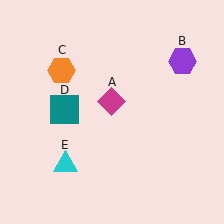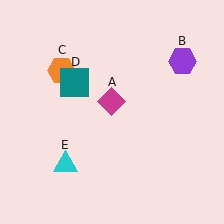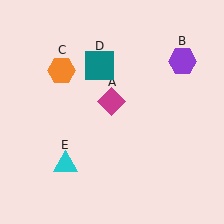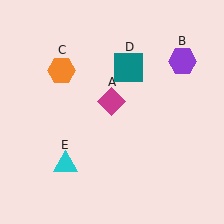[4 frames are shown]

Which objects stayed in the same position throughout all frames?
Magenta diamond (object A) and purple hexagon (object B) and orange hexagon (object C) and cyan triangle (object E) remained stationary.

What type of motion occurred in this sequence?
The teal square (object D) rotated clockwise around the center of the scene.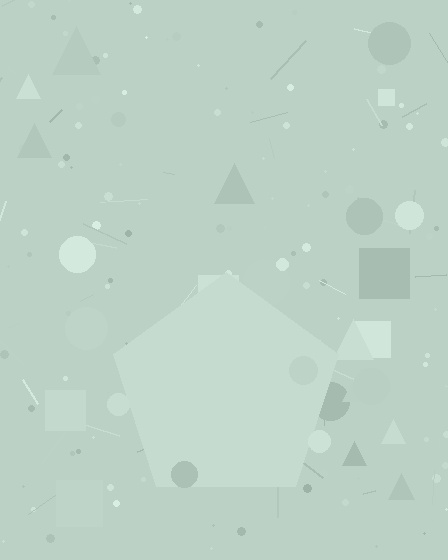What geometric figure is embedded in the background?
A pentagon is embedded in the background.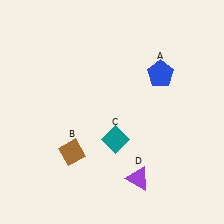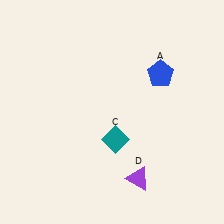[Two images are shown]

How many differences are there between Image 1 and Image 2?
There is 1 difference between the two images.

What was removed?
The brown diamond (B) was removed in Image 2.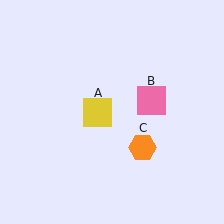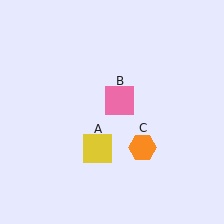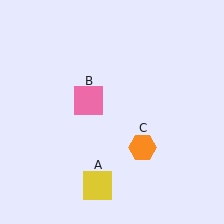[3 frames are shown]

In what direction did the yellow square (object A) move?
The yellow square (object A) moved down.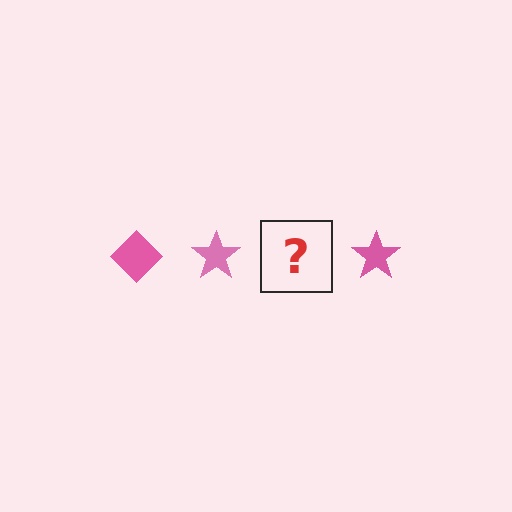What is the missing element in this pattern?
The missing element is a pink diamond.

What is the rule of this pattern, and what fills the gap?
The rule is that the pattern cycles through diamond, star shapes in pink. The gap should be filled with a pink diamond.